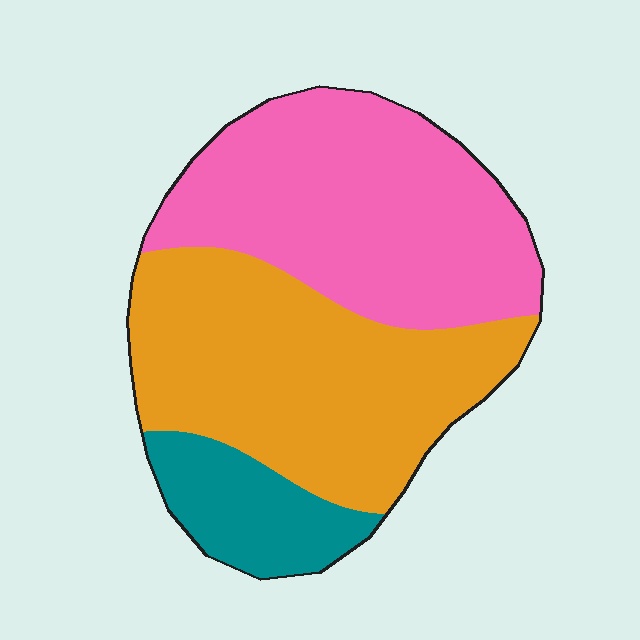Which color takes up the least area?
Teal, at roughly 15%.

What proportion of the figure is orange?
Orange takes up between a quarter and a half of the figure.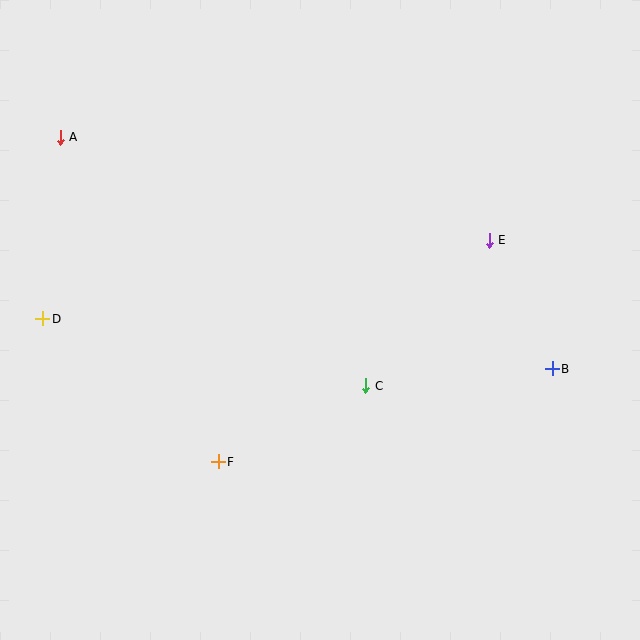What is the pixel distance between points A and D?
The distance between A and D is 182 pixels.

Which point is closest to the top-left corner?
Point A is closest to the top-left corner.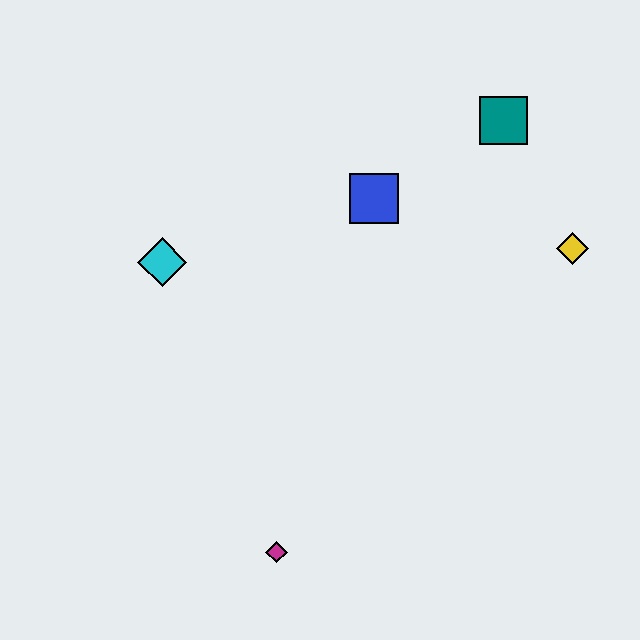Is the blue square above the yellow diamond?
Yes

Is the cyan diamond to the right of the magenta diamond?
No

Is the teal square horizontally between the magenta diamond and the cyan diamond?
No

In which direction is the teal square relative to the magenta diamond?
The teal square is above the magenta diamond.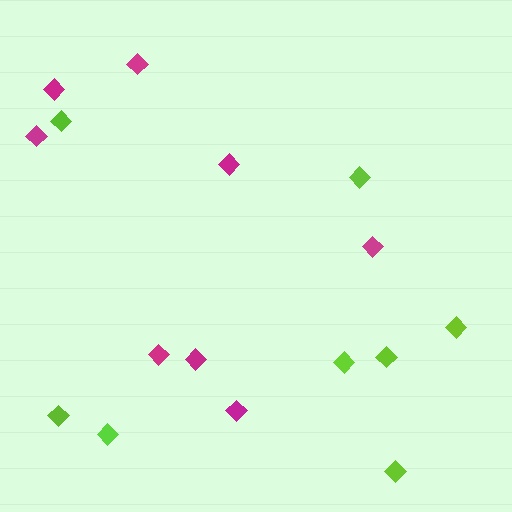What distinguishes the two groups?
There are 2 groups: one group of magenta diamonds (8) and one group of lime diamonds (8).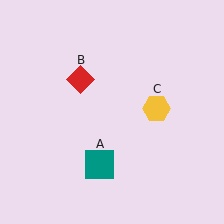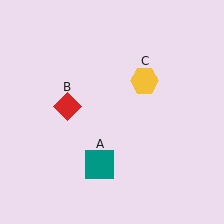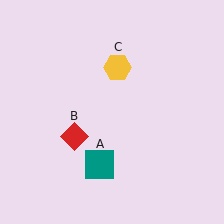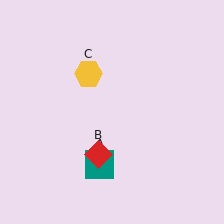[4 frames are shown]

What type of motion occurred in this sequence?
The red diamond (object B), yellow hexagon (object C) rotated counterclockwise around the center of the scene.